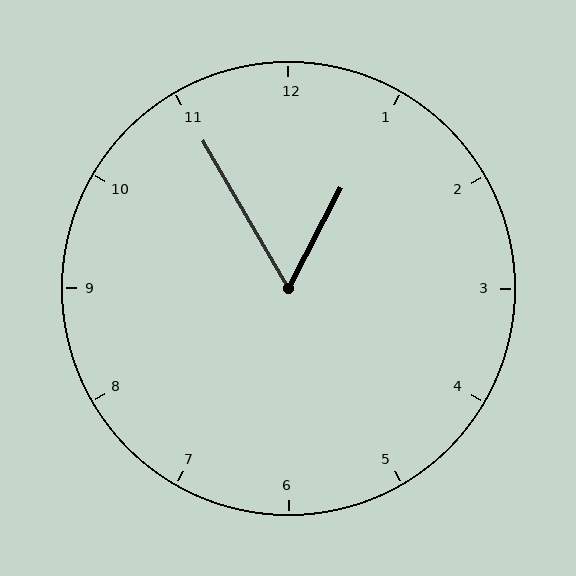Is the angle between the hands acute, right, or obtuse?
It is acute.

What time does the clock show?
12:55.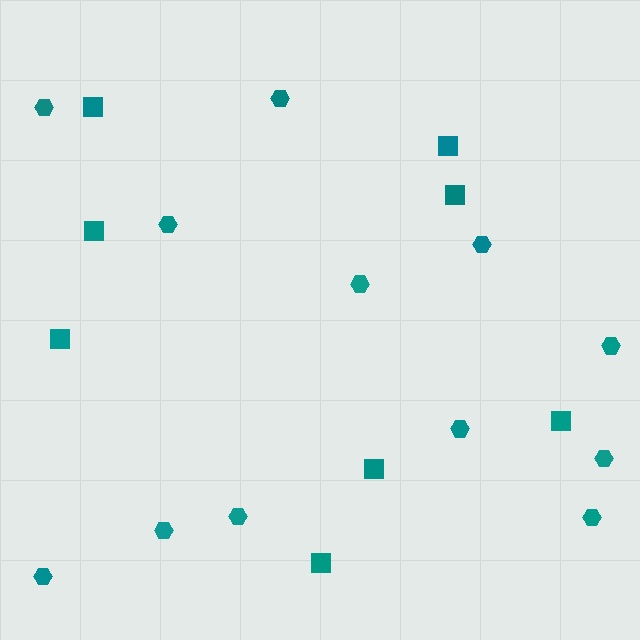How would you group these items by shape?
There are 2 groups: one group of squares (8) and one group of hexagons (12).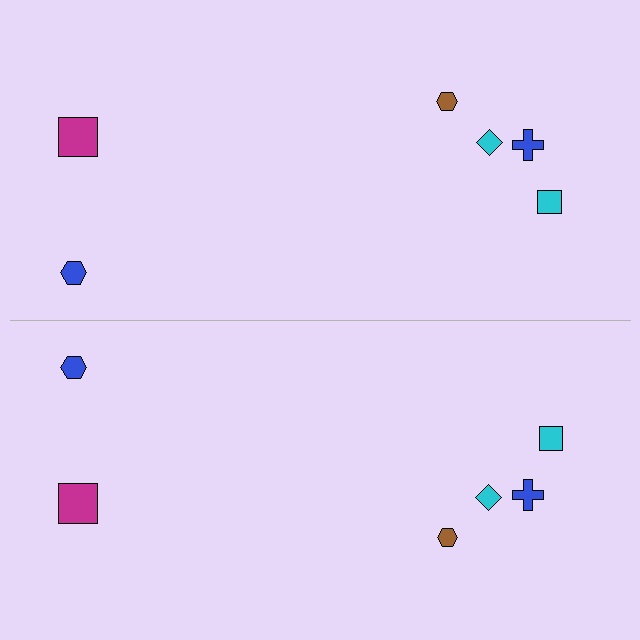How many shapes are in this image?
There are 12 shapes in this image.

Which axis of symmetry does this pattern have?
The pattern has a horizontal axis of symmetry running through the center of the image.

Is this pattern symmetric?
Yes, this pattern has bilateral (reflection) symmetry.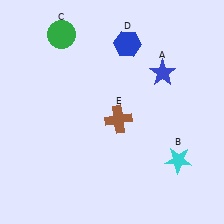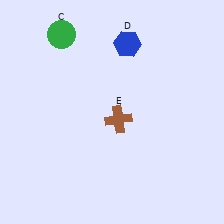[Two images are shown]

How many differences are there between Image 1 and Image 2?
There are 2 differences between the two images.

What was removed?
The cyan star (B), the blue star (A) were removed in Image 2.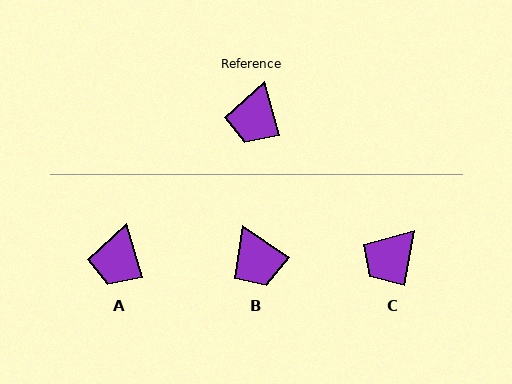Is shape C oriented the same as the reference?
No, it is off by about 27 degrees.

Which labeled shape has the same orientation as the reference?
A.